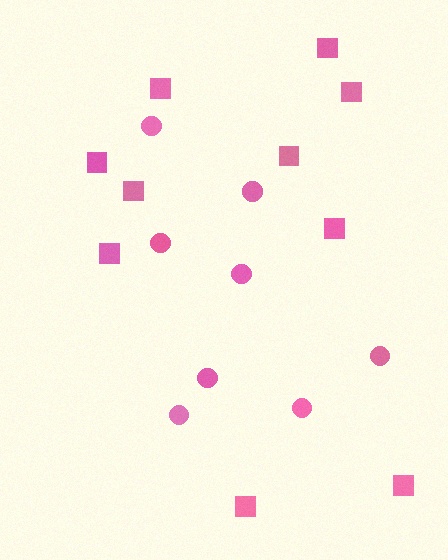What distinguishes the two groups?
There are 2 groups: one group of squares (10) and one group of circles (8).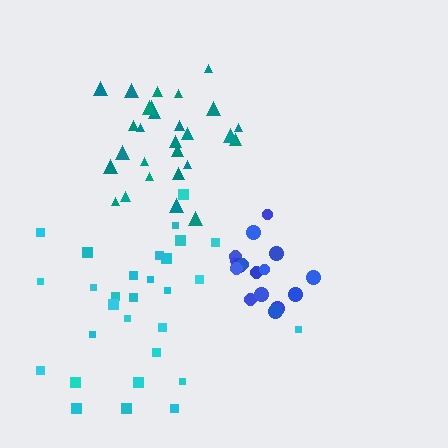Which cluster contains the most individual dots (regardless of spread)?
Cyan (30).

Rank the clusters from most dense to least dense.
blue, teal, cyan.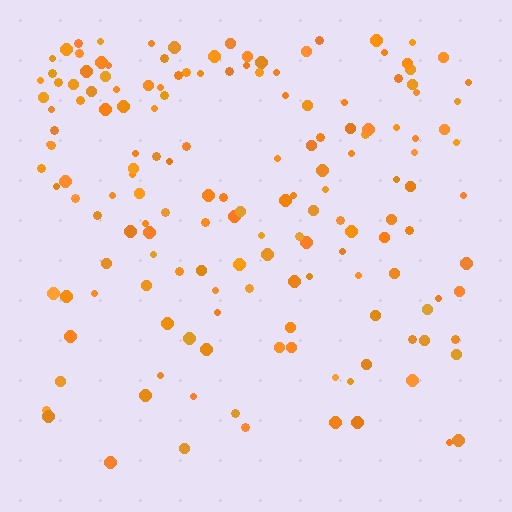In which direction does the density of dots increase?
From bottom to top, with the top side densest.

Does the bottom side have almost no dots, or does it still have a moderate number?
Still a moderate number, just noticeably fewer than the top.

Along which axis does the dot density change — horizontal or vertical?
Vertical.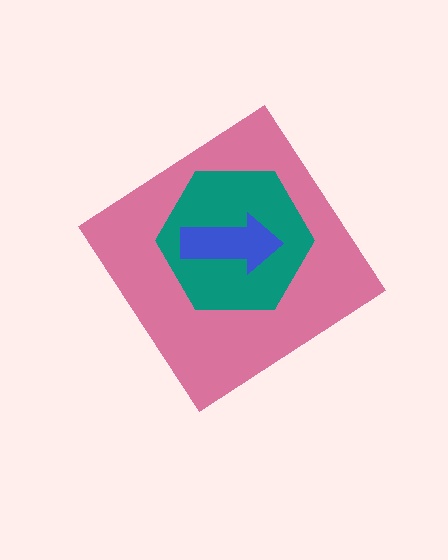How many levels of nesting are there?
3.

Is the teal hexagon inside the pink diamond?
Yes.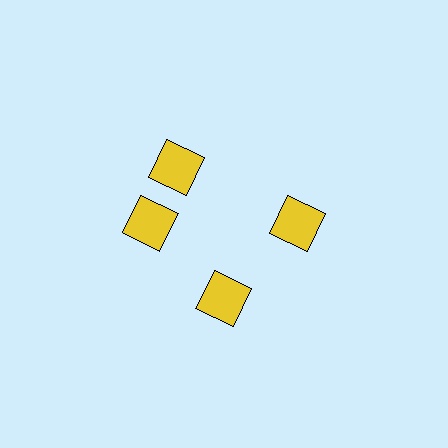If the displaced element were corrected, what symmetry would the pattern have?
It would have 4-fold rotational symmetry — the pattern would map onto itself every 90 degrees.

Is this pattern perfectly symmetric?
No. The 4 yellow squares are arranged in a ring, but one element near the 12 o'clock position is rotated out of alignment along the ring, breaking the 4-fold rotational symmetry.